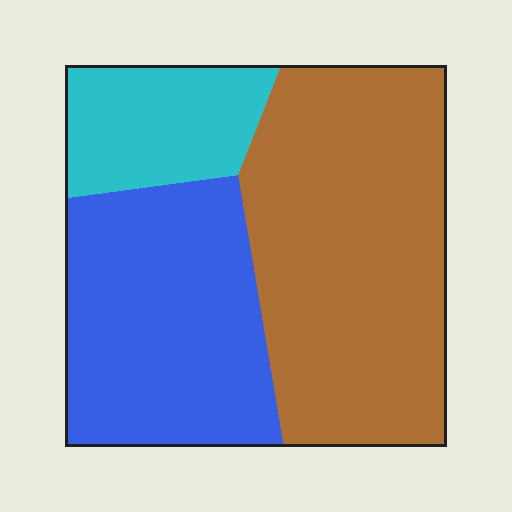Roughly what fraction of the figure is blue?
Blue covers around 35% of the figure.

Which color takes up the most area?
Brown, at roughly 50%.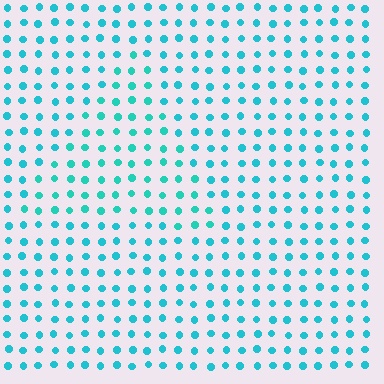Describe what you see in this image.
The image is filled with small cyan elements in a uniform arrangement. A triangle-shaped region is visible where the elements are tinted to a slightly different hue, forming a subtle color boundary.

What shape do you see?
I see a triangle.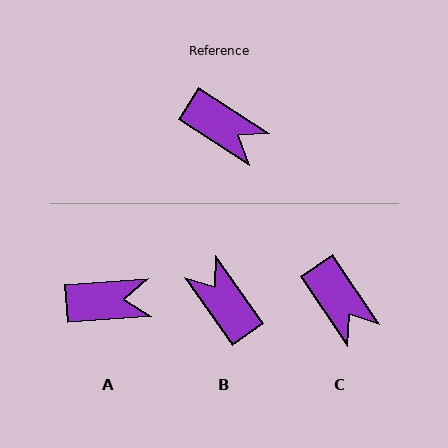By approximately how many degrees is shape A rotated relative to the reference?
Approximately 37 degrees counter-clockwise.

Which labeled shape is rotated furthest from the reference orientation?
B, about 158 degrees away.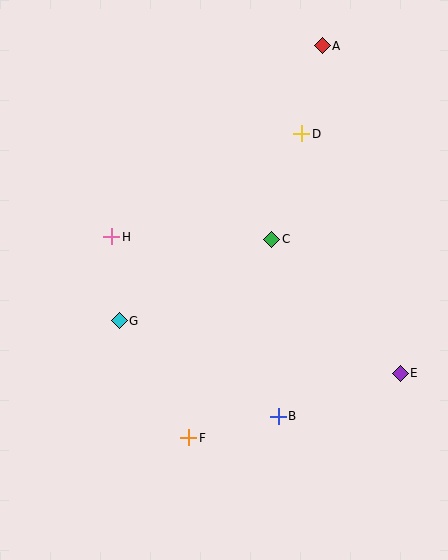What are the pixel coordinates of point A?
Point A is at (322, 46).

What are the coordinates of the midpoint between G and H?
The midpoint between G and H is at (116, 279).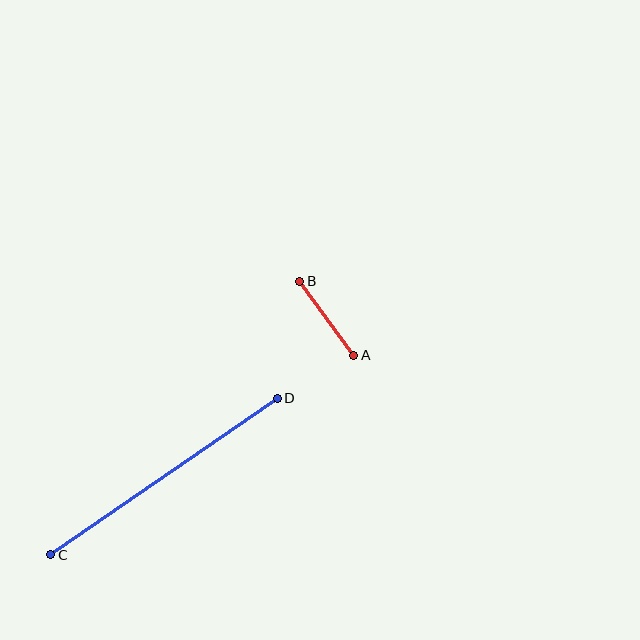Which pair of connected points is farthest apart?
Points C and D are farthest apart.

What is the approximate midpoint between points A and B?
The midpoint is at approximately (327, 318) pixels.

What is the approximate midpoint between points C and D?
The midpoint is at approximately (164, 477) pixels.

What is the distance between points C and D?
The distance is approximately 276 pixels.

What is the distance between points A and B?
The distance is approximately 91 pixels.